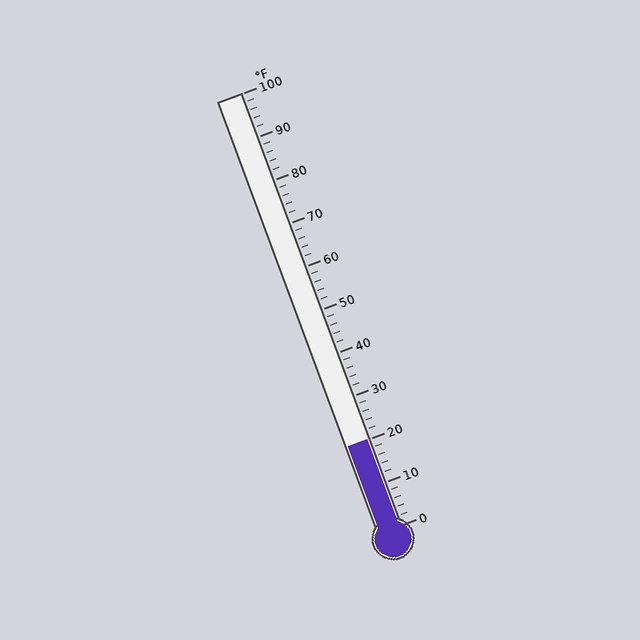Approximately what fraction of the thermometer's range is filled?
The thermometer is filled to approximately 20% of its range.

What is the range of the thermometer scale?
The thermometer scale ranges from 0°F to 100°F.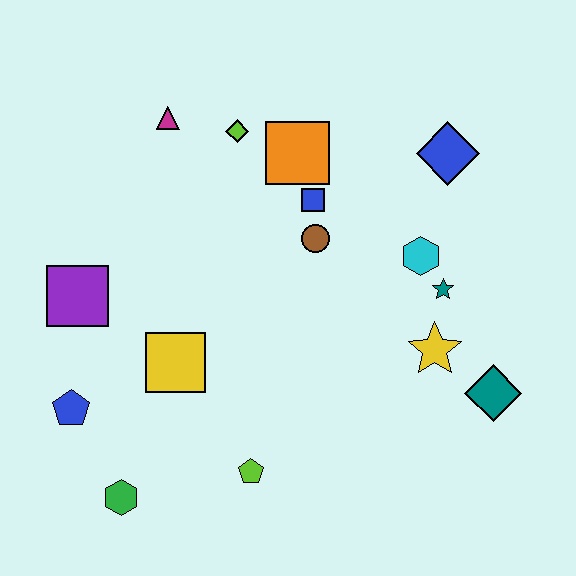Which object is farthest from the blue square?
The green hexagon is farthest from the blue square.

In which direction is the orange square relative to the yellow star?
The orange square is above the yellow star.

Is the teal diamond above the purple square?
No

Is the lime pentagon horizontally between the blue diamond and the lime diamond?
Yes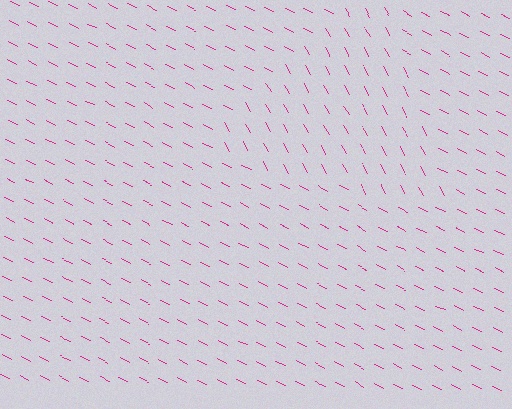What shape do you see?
I see a triangle.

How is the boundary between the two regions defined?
The boundary is defined purely by a change in line orientation (approximately 35 degrees difference). All lines are the same color and thickness.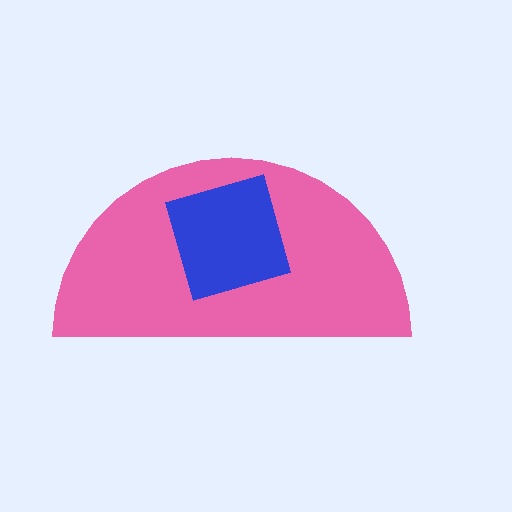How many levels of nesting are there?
2.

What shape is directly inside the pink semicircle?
The blue square.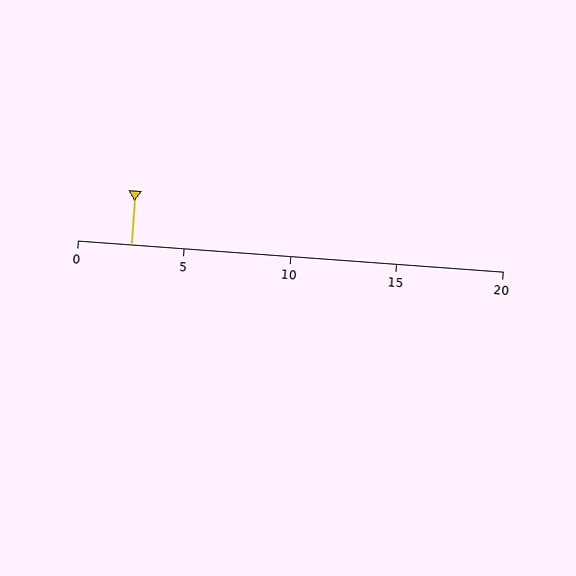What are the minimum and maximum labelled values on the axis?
The axis runs from 0 to 20.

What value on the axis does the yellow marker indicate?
The marker indicates approximately 2.5.